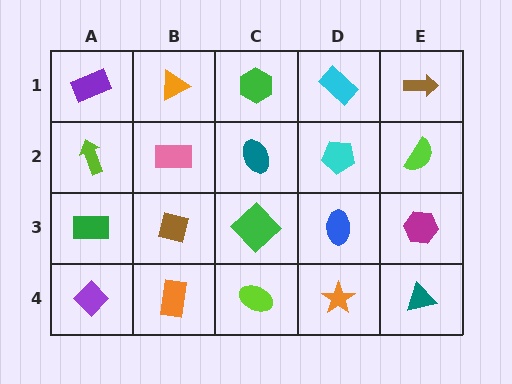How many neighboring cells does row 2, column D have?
4.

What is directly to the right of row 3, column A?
A brown square.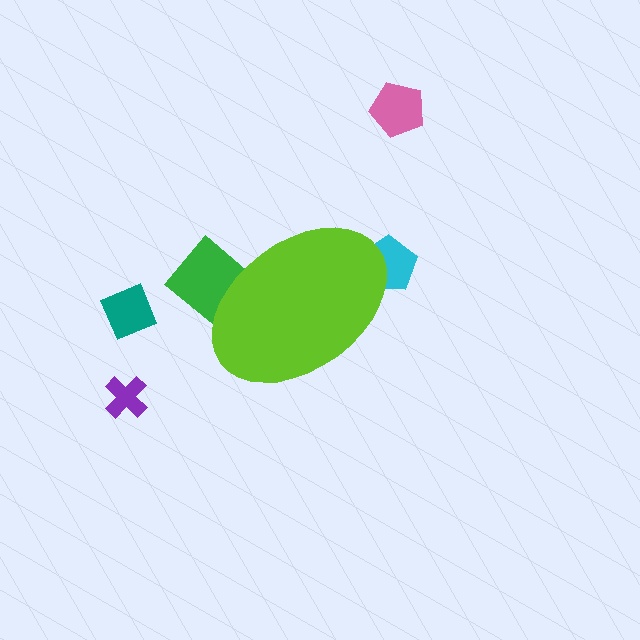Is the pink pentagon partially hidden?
No, the pink pentagon is fully visible.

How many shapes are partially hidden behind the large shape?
2 shapes are partially hidden.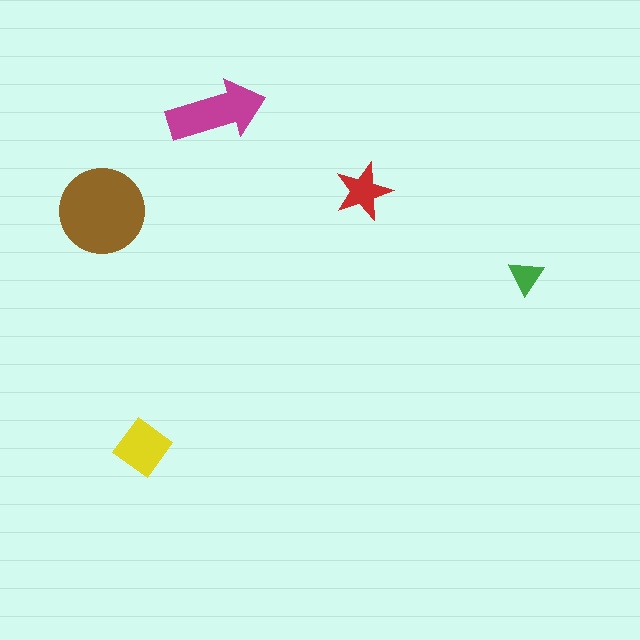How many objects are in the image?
There are 5 objects in the image.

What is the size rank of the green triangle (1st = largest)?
5th.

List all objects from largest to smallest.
The brown circle, the magenta arrow, the yellow diamond, the red star, the green triangle.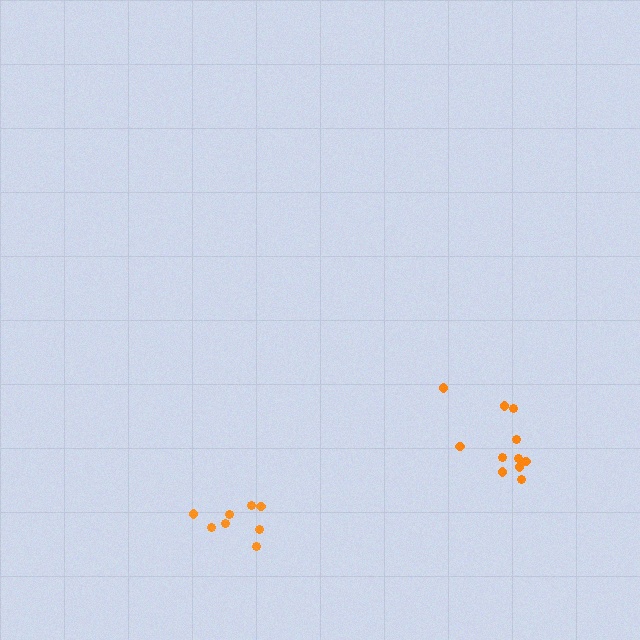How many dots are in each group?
Group 1: 11 dots, Group 2: 8 dots (19 total).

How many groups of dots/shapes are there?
There are 2 groups.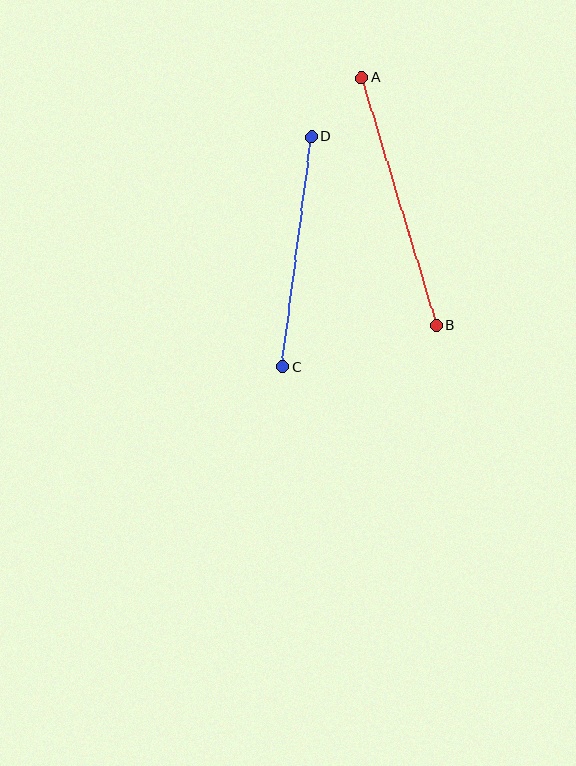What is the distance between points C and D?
The distance is approximately 232 pixels.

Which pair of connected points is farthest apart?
Points A and B are farthest apart.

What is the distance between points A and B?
The distance is approximately 259 pixels.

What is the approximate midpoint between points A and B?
The midpoint is at approximately (399, 201) pixels.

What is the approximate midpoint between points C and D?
The midpoint is at approximately (297, 252) pixels.